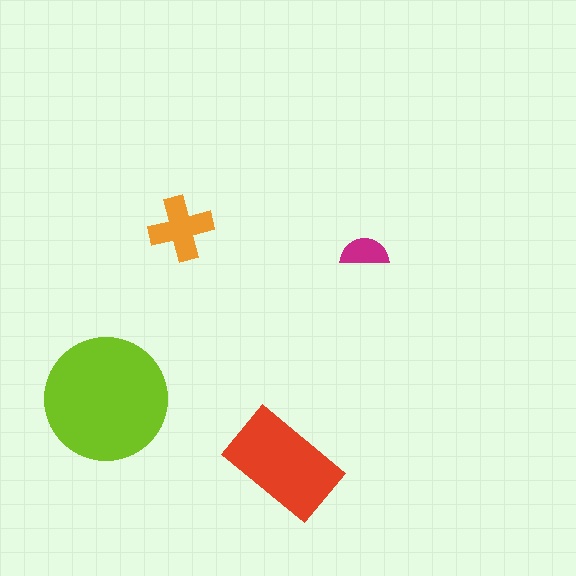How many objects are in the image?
There are 4 objects in the image.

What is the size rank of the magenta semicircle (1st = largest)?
4th.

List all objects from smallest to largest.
The magenta semicircle, the orange cross, the red rectangle, the lime circle.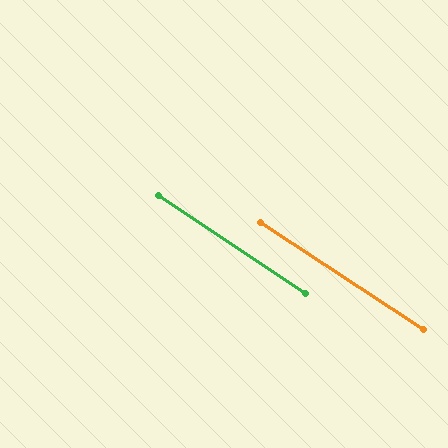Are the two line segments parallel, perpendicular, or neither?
Parallel — their directions differ by only 0.5°.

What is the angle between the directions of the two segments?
Approximately 0 degrees.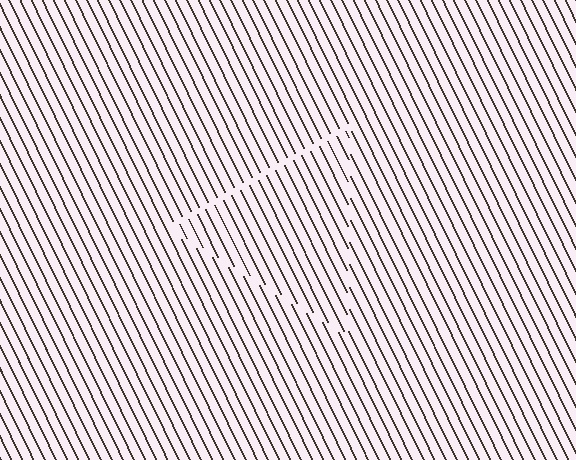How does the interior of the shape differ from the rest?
The interior of the shape contains the same grating, shifted by half a period — the contour is defined by the phase discontinuity where line-ends from the inner and outer gratings abut.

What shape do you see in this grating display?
An illusory triangle. The interior of the shape contains the same grating, shifted by half a period — the contour is defined by the phase discontinuity where line-ends from the inner and outer gratings abut.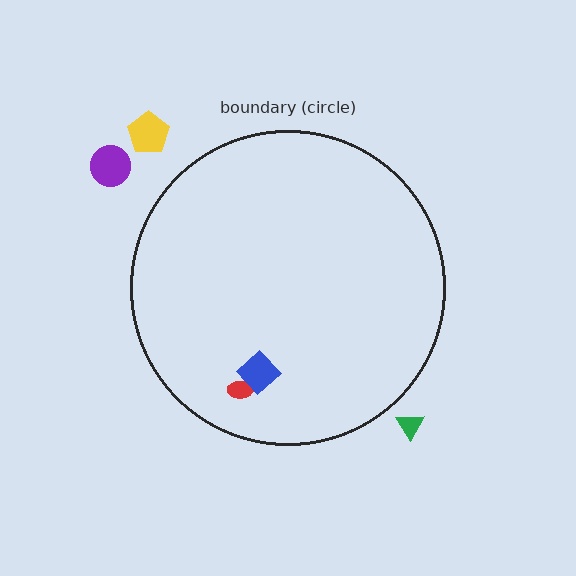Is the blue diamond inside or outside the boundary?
Inside.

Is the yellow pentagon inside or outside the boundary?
Outside.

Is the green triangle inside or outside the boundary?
Outside.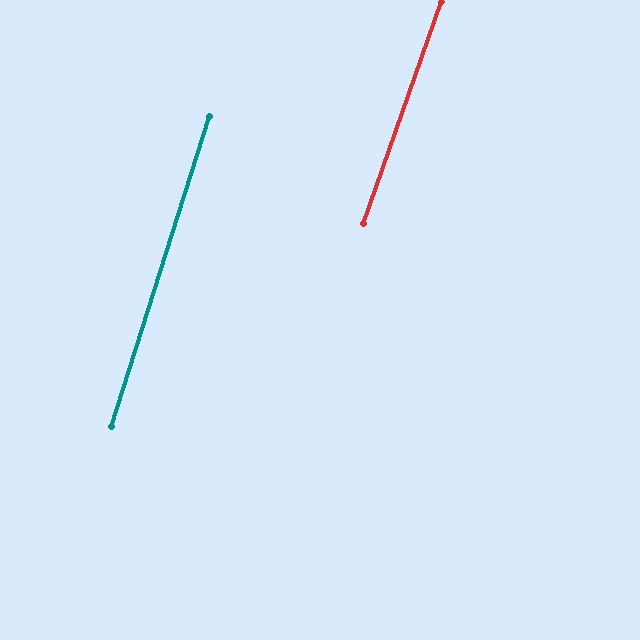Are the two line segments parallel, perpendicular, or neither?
Parallel — their directions differ by only 1.6°.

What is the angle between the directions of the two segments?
Approximately 2 degrees.